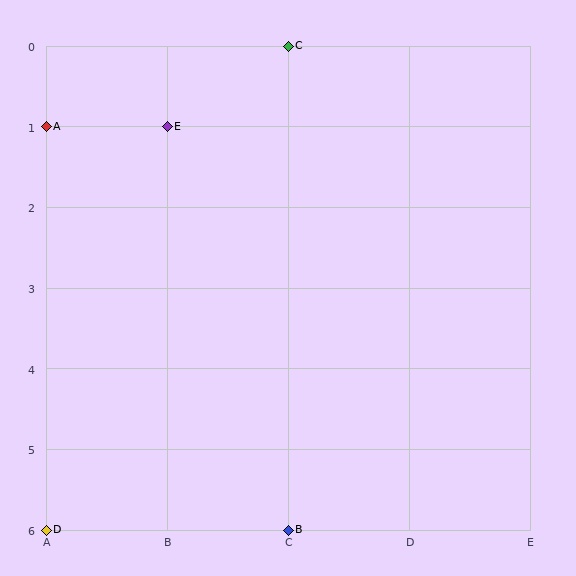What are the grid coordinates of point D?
Point D is at grid coordinates (A, 6).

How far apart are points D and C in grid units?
Points D and C are 2 columns and 6 rows apart (about 6.3 grid units diagonally).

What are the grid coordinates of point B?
Point B is at grid coordinates (C, 6).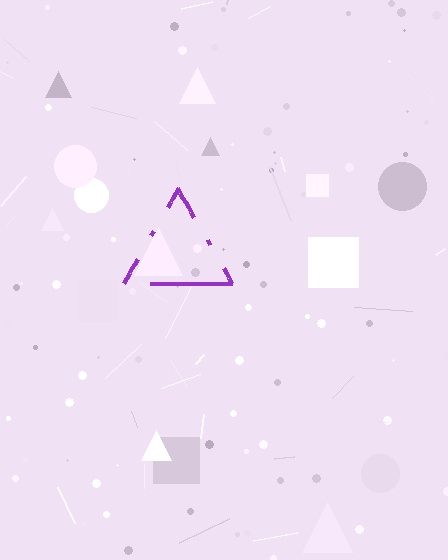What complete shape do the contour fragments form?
The contour fragments form a triangle.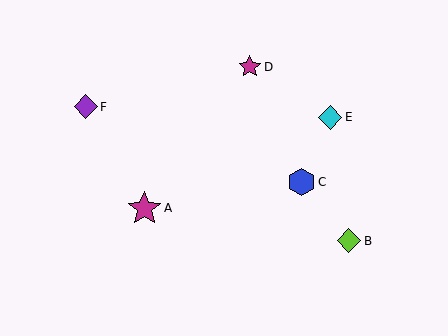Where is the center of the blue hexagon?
The center of the blue hexagon is at (301, 182).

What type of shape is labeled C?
Shape C is a blue hexagon.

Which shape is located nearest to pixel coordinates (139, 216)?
The magenta star (labeled A) at (144, 208) is nearest to that location.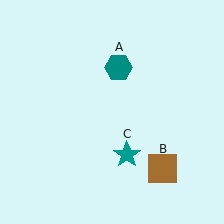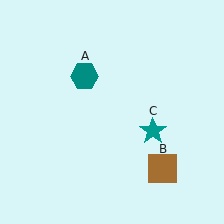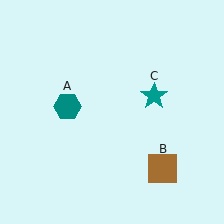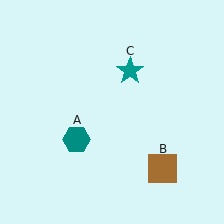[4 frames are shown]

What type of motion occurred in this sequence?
The teal hexagon (object A), teal star (object C) rotated counterclockwise around the center of the scene.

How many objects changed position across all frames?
2 objects changed position: teal hexagon (object A), teal star (object C).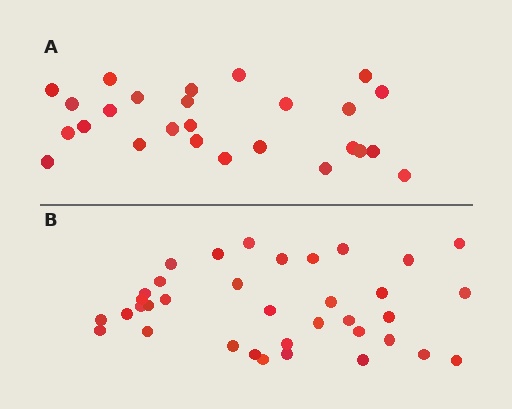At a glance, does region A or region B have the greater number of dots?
Region B (the bottom region) has more dots.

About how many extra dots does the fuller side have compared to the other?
Region B has roughly 10 or so more dots than region A.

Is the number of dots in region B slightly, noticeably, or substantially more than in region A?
Region B has noticeably more, but not dramatically so. The ratio is roughly 1.4 to 1.